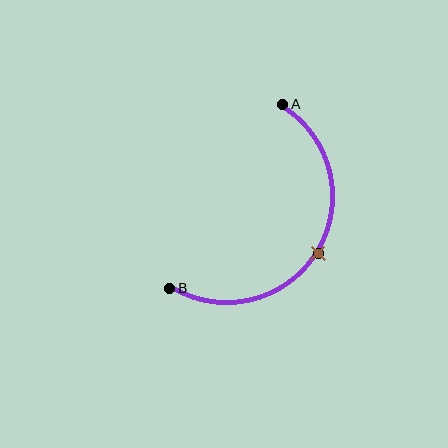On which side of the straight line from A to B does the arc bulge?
The arc bulges to the right of the straight line connecting A and B.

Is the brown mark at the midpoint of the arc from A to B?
Yes. The brown mark lies on the arc at equal arc-length from both A and B — it is the arc midpoint.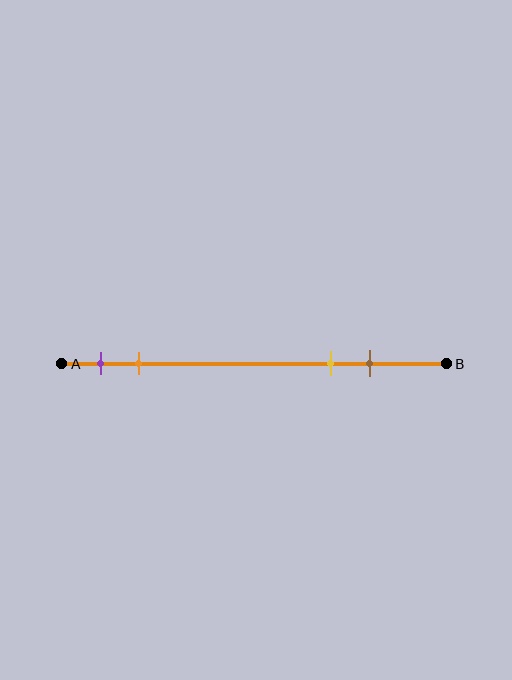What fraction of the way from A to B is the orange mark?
The orange mark is approximately 20% (0.2) of the way from A to B.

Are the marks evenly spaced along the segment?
No, the marks are not evenly spaced.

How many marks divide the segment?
There are 4 marks dividing the segment.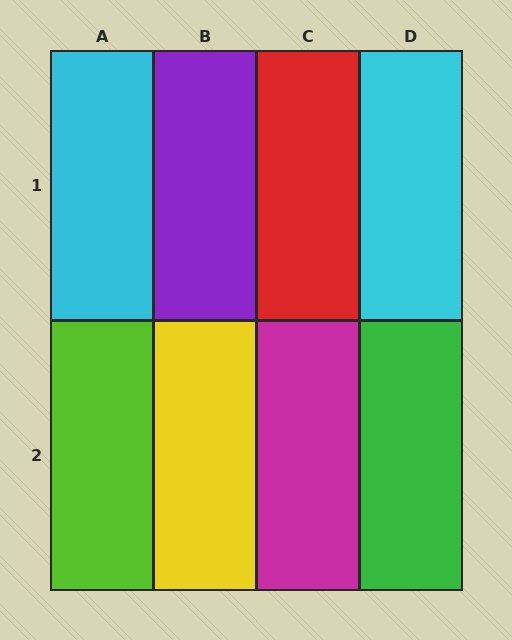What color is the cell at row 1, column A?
Cyan.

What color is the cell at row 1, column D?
Cyan.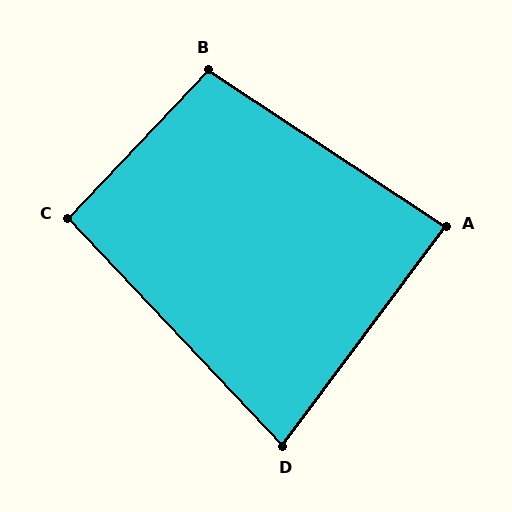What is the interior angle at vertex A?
Approximately 87 degrees (approximately right).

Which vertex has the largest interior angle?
B, at approximately 100 degrees.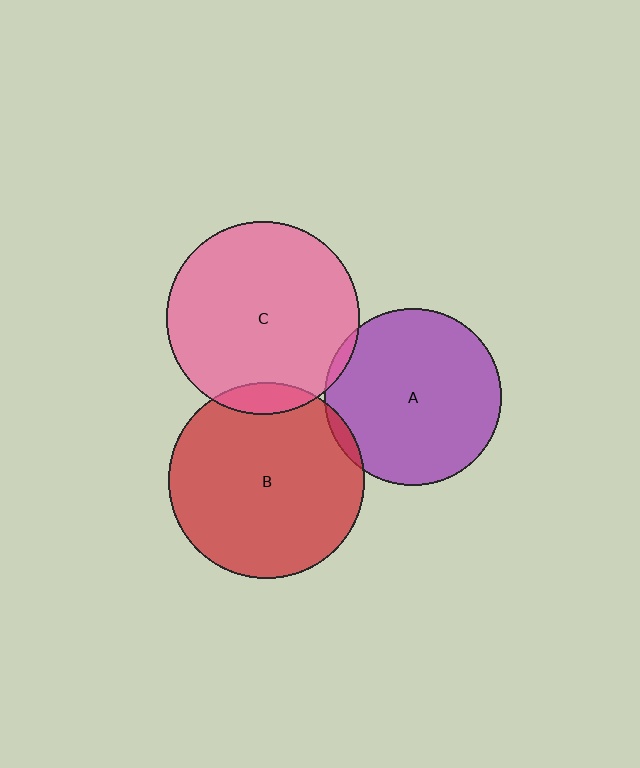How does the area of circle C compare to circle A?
Approximately 1.2 times.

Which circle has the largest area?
Circle B (red).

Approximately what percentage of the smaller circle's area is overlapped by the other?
Approximately 5%.